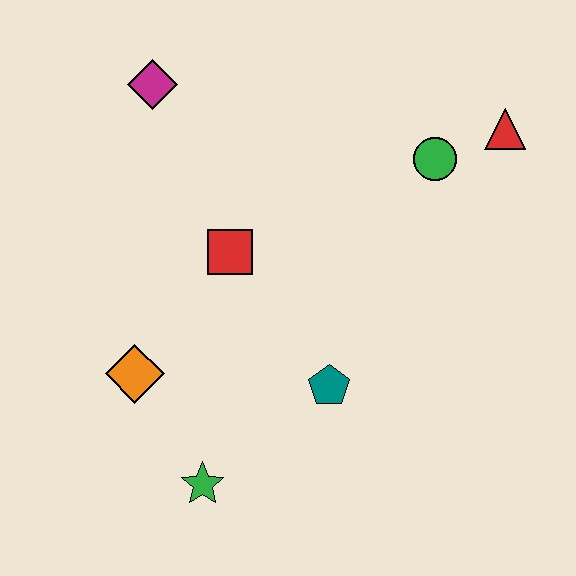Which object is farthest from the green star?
The red triangle is farthest from the green star.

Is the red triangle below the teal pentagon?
No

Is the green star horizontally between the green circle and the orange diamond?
Yes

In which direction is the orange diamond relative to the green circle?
The orange diamond is to the left of the green circle.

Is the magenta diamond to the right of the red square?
No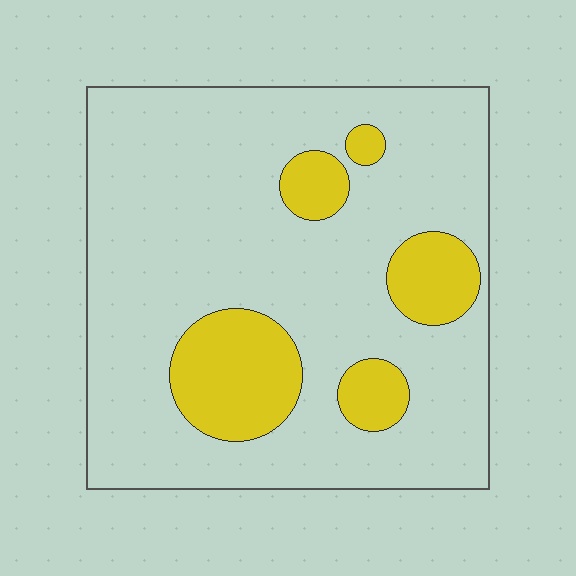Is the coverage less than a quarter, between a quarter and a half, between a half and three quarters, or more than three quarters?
Less than a quarter.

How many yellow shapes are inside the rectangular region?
5.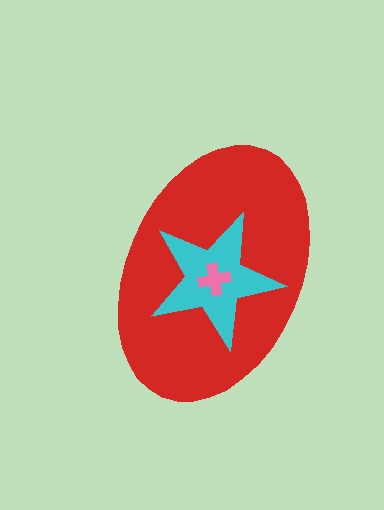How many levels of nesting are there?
3.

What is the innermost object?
The pink cross.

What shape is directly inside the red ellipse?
The cyan star.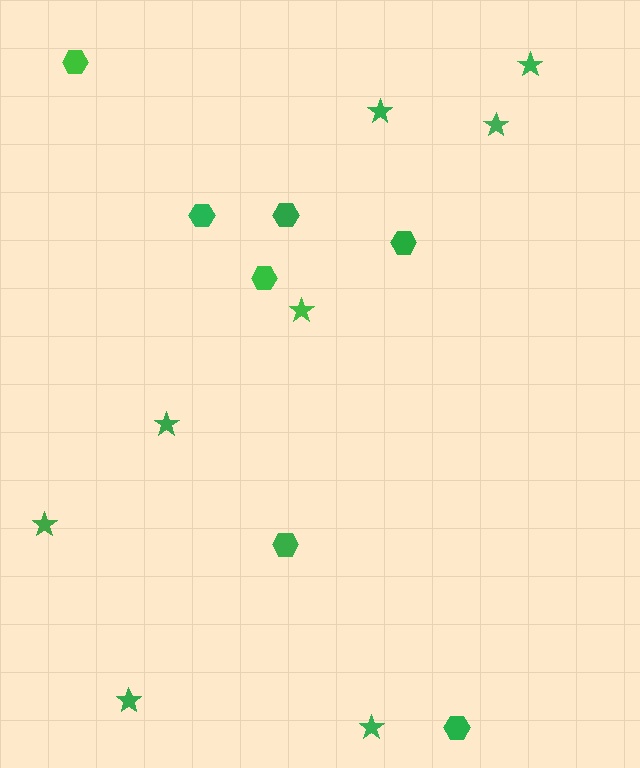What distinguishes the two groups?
There are 2 groups: one group of hexagons (7) and one group of stars (8).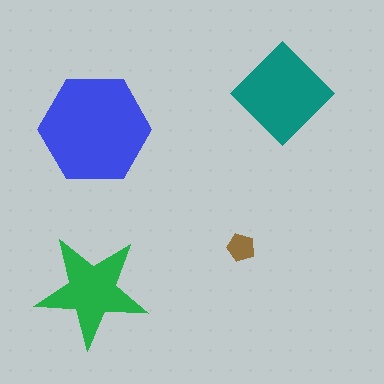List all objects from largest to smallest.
The blue hexagon, the teal diamond, the green star, the brown pentagon.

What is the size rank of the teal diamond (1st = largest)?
2nd.